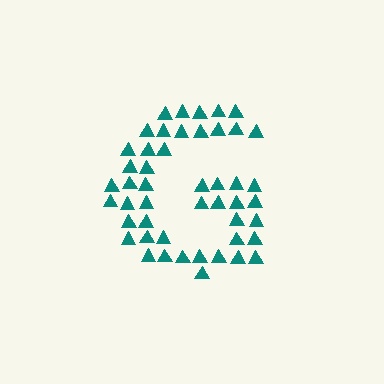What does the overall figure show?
The overall figure shows the letter G.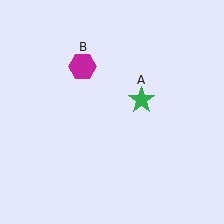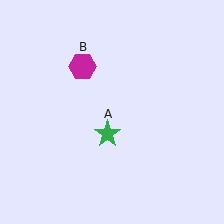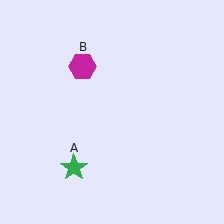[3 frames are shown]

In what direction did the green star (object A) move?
The green star (object A) moved down and to the left.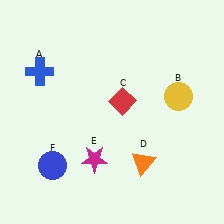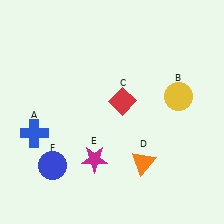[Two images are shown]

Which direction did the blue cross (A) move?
The blue cross (A) moved down.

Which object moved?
The blue cross (A) moved down.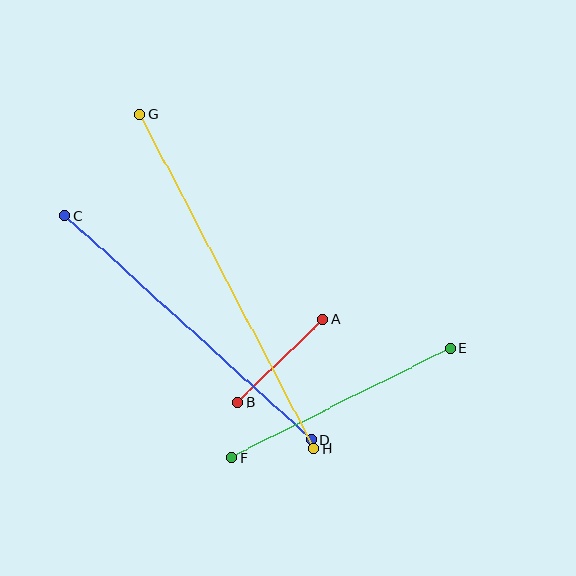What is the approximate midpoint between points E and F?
The midpoint is at approximately (341, 403) pixels.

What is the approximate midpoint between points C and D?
The midpoint is at approximately (188, 328) pixels.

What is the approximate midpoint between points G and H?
The midpoint is at approximately (227, 281) pixels.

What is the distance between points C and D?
The distance is approximately 333 pixels.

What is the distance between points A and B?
The distance is approximately 119 pixels.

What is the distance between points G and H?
The distance is approximately 377 pixels.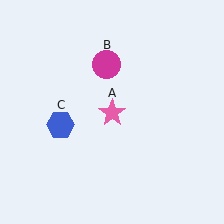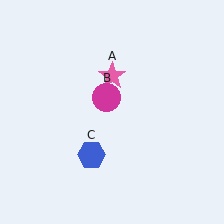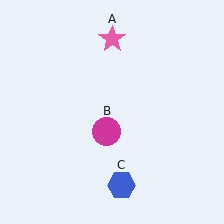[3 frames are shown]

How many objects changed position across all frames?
3 objects changed position: pink star (object A), magenta circle (object B), blue hexagon (object C).